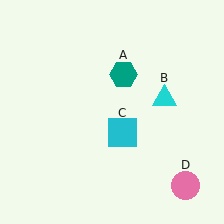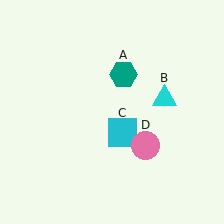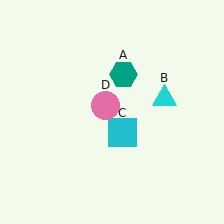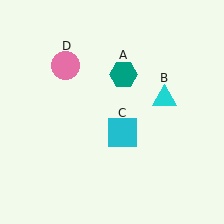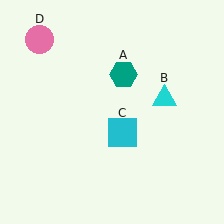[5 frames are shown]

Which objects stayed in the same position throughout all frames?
Teal hexagon (object A) and cyan triangle (object B) and cyan square (object C) remained stationary.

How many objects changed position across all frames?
1 object changed position: pink circle (object D).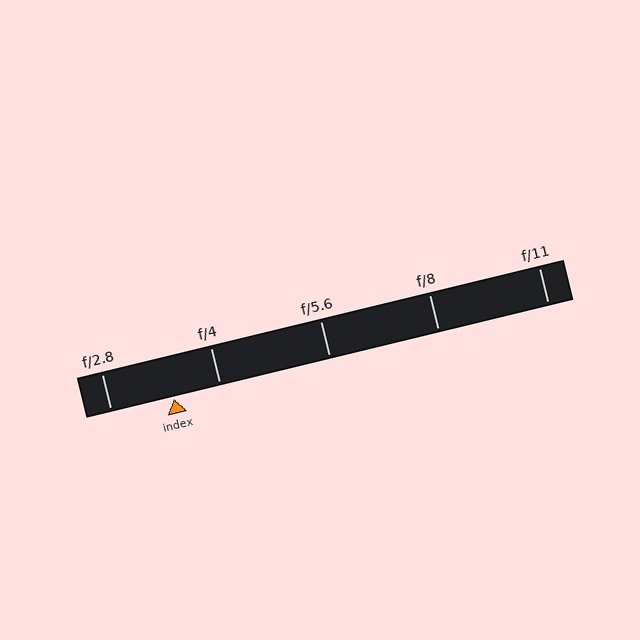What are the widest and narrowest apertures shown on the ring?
The widest aperture shown is f/2.8 and the narrowest is f/11.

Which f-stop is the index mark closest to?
The index mark is closest to f/4.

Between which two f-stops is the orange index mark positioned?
The index mark is between f/2.8 and f/4.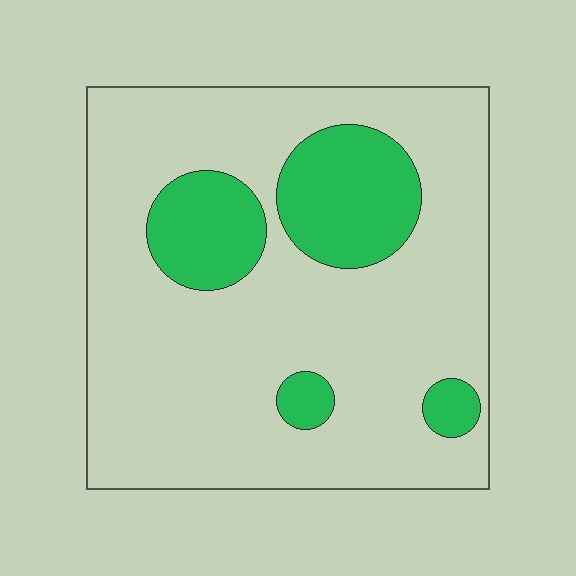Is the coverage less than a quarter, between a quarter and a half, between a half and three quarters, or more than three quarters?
Less than a quarter.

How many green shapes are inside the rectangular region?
4.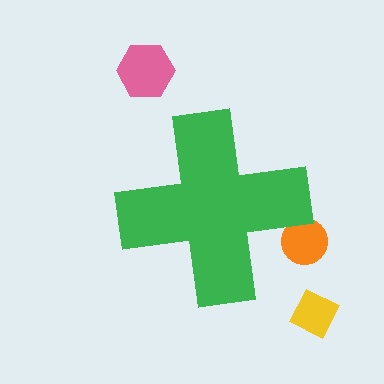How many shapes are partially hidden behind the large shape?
1 shape is partially hidden.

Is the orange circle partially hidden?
Yes, the orange circle is partially hidden behind the green cross.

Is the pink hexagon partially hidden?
No, the pink hexagon is fully visible.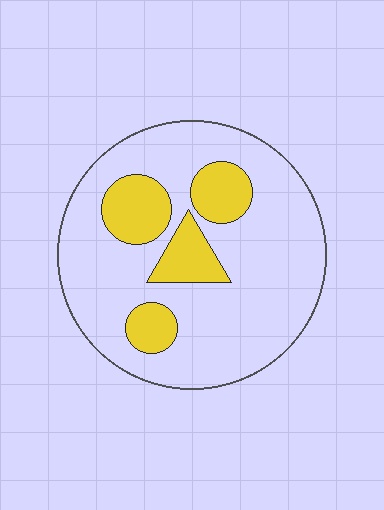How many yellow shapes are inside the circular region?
4.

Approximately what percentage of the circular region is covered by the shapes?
Approximately 20%.